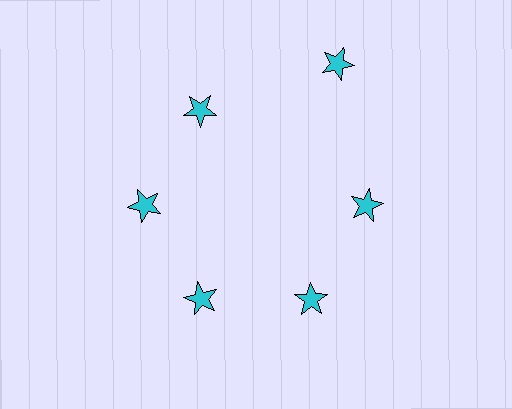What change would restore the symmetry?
The symmetry would be restored by moving it inward, back onto the ring so that all 6 stars sit at equal angles and equal distance from the center.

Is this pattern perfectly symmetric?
No. The 6 cyan stars are arranged in a ring, but one element near the 1 o'clock position is pushed outward from the center, breaking the 6-fold rotational symmetry.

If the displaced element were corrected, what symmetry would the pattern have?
It would have 6-fold rotational symmetry — the pattern would map onto itself every 60 degrees.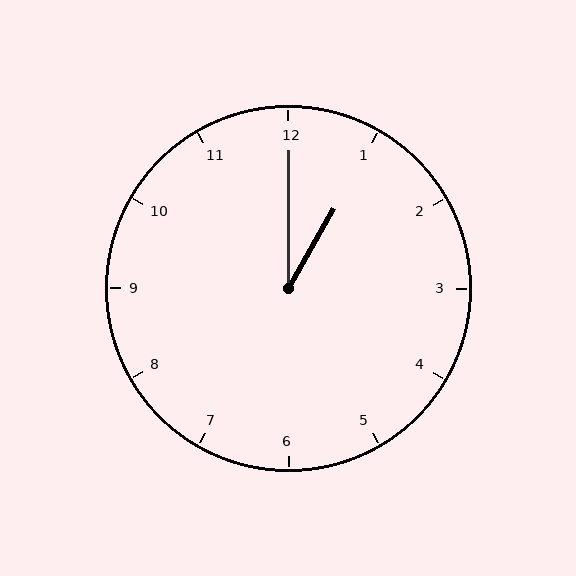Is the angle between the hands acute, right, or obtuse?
It is acute.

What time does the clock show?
1:00.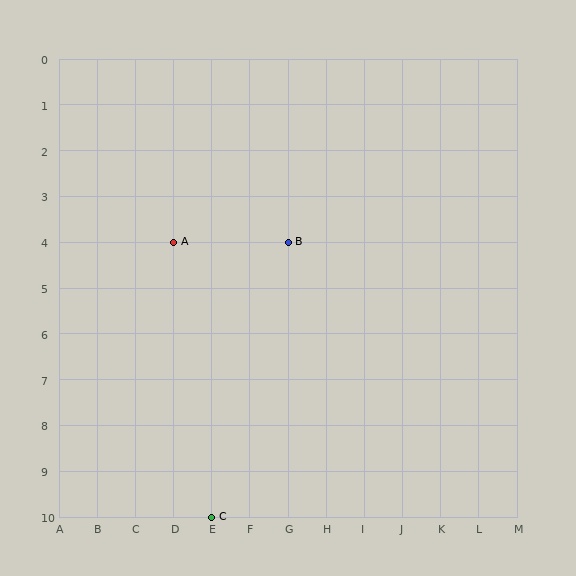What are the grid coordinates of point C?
Point C is at grid coordinates (E, 10).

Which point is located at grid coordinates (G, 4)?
Point B is at (G, 4).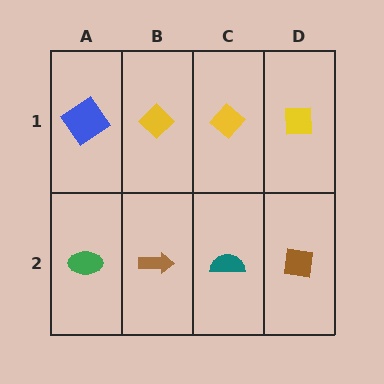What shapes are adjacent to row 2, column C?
A yellow diamond (row 1, column C), a brown arrow (row 2, column B), a brown square (row 2, column D).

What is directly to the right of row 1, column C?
A yellow square.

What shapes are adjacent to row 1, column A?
A green ellipse (row 2, column A), a yellow diamond (row 1, column B).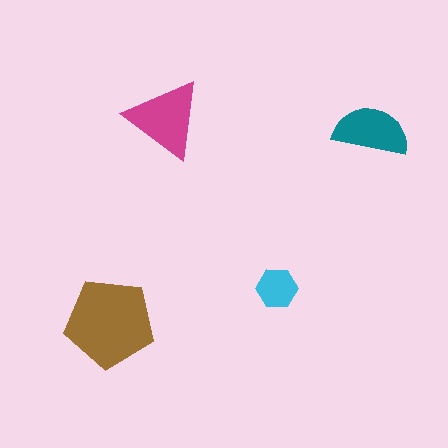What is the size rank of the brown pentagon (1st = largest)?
1st.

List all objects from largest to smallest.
The brown pentagon, the magenta triangle, the teal semicircle, the cyan hexagon.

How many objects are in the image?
There are 4 objects in the image.